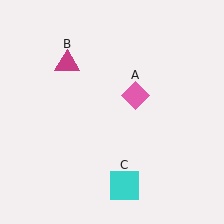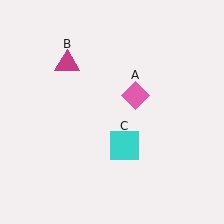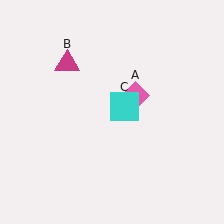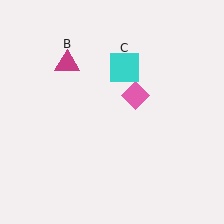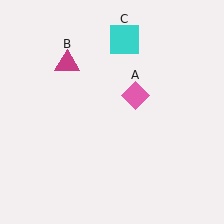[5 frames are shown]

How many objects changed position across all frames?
1 object changed position: cyan square (object C).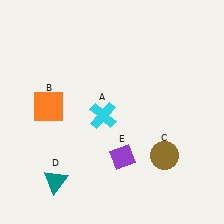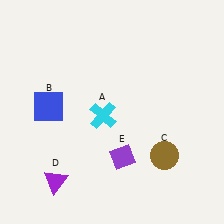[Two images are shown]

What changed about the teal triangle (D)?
In Image 1, D is teal. In Image 2, it changed to purple.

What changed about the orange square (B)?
In Image 1, B is orange. In Image 2, it changed to blue.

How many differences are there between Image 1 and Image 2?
There are 2 differences between the two images.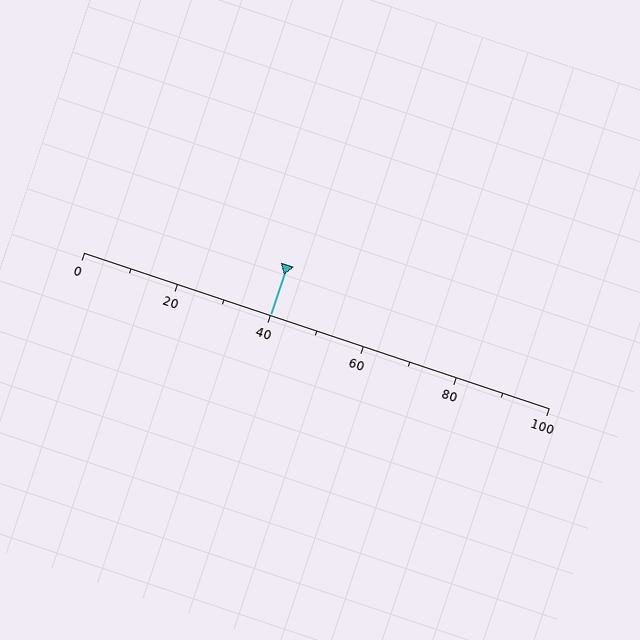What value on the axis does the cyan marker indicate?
The marker indicates approximately 40.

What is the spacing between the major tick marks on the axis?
The major ticks are spaced 20 apart.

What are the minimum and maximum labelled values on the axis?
The axis runs from 0 to 100.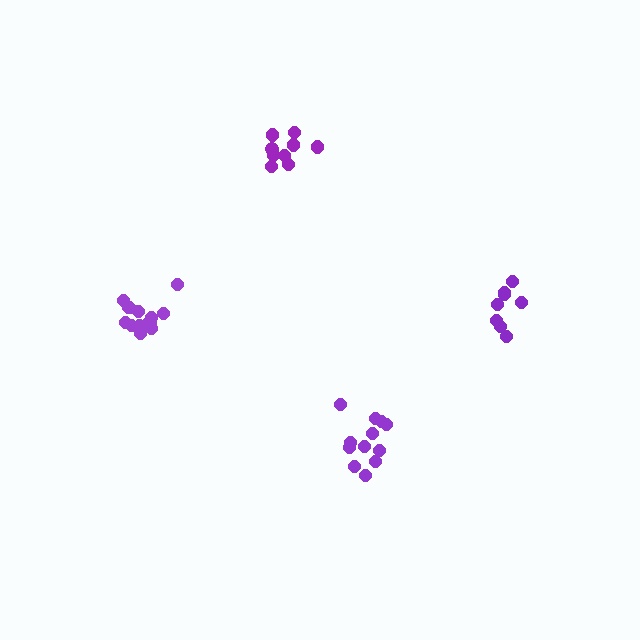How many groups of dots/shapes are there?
There are 4 groups.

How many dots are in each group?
Group 1: 9 dots, Group 2: 13 dots, Group 3: 8 dots, Group 4: 12 dots (42 total).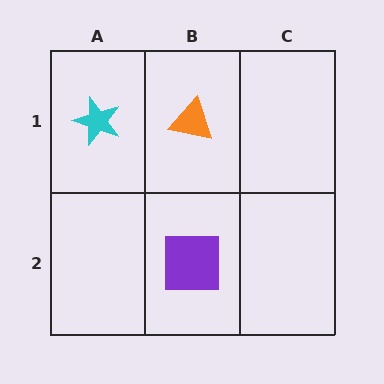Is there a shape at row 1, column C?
No, that cell is empty.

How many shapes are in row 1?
2 shapes.